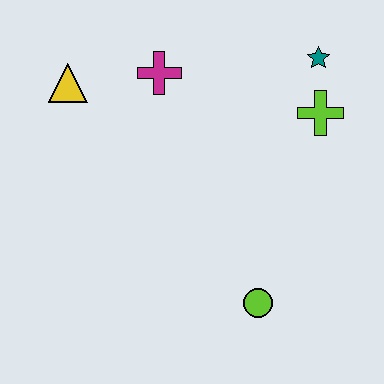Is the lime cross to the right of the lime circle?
Yes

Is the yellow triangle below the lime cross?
No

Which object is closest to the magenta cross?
The yellow triangle is closest to the magenta cross.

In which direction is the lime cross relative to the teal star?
The lime cross is below the teal star.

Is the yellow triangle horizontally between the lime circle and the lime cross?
No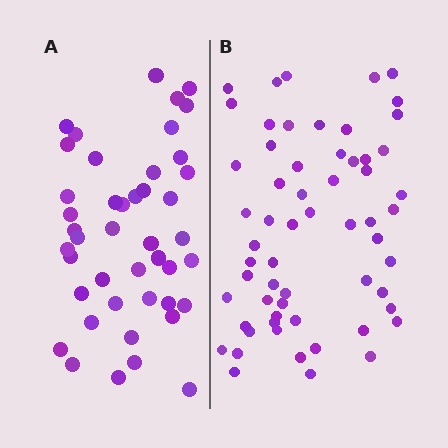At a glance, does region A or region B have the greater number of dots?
Region B (the right region) has more dots.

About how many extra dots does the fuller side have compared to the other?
Region B has approximately 15 more dots than region A.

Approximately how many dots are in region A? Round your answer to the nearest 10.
About 40 dots. (The exact count is 44, which rounds to 40.)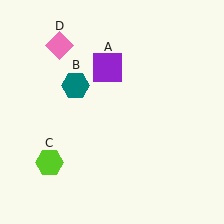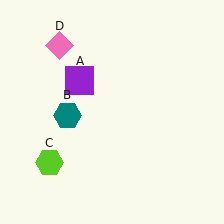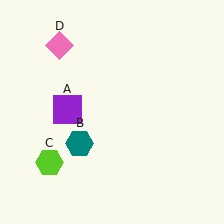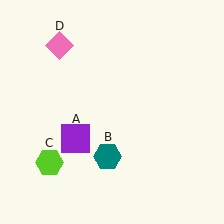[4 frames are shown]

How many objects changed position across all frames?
2 objects changed position: purple square (object A), teal hexagon (object B).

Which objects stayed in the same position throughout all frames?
Lime hexagon (object C) and pink diamond (object D) remained stationary.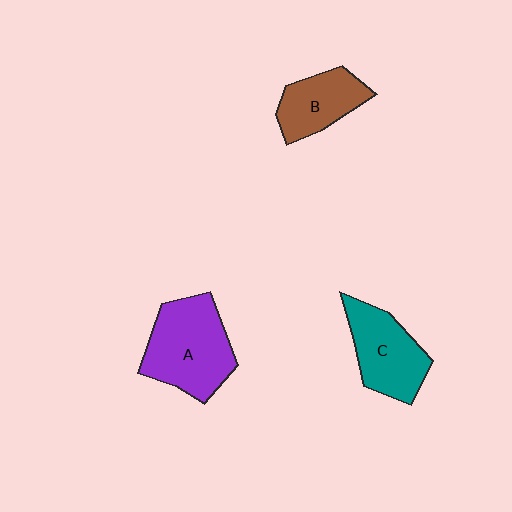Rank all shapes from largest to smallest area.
From largest to smallest: A (purple), C (teal), B (brown).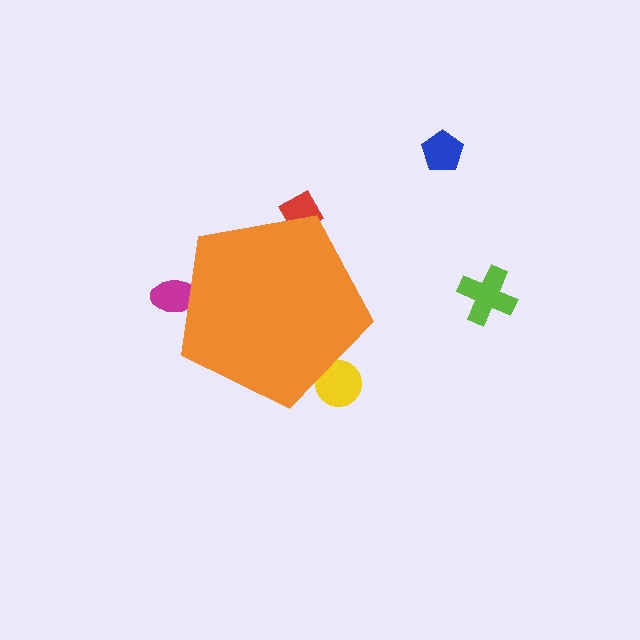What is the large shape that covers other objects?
An orange pentagon.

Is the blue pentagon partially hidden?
No, the blue pentagon is fully visible.